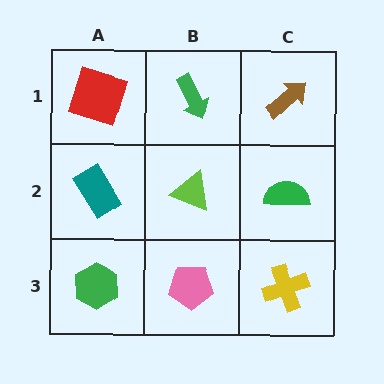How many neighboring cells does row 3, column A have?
2.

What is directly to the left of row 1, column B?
A red square.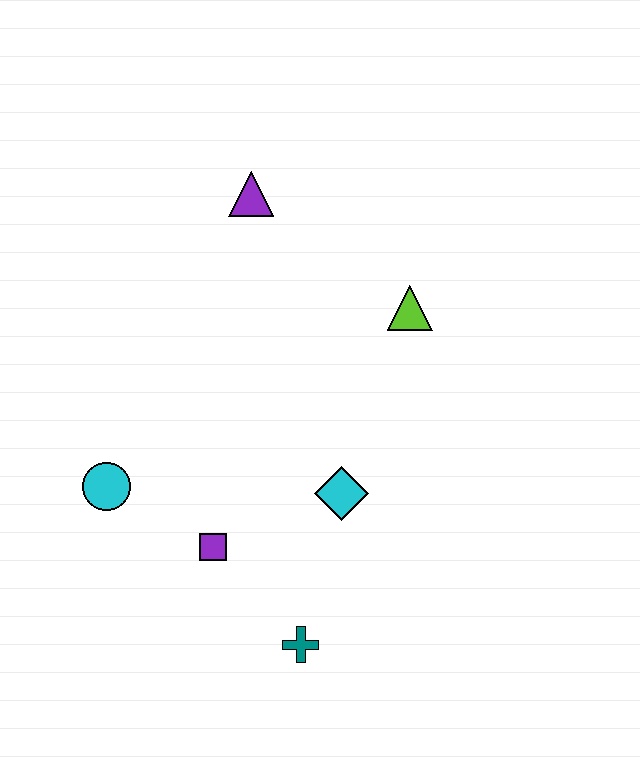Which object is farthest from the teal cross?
The purple triangle is farthest from the teal cross.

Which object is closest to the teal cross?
The purple square is closest to the teal cross.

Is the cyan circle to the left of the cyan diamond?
Yes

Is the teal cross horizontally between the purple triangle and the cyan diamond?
Yes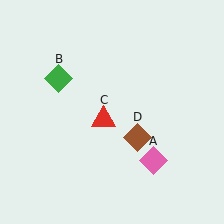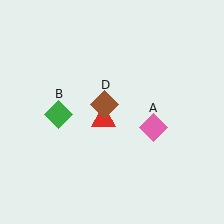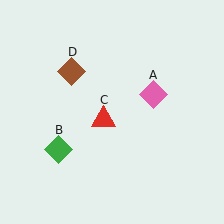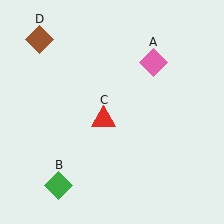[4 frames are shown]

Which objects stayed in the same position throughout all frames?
Red triangle (object C) remained stationary.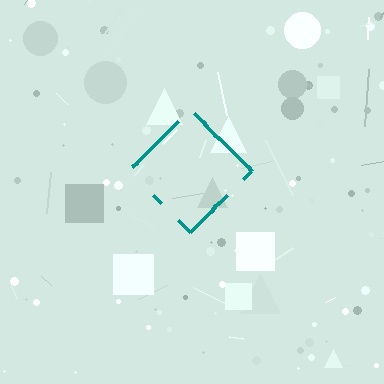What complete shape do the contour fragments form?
The contour fragments form a diamond.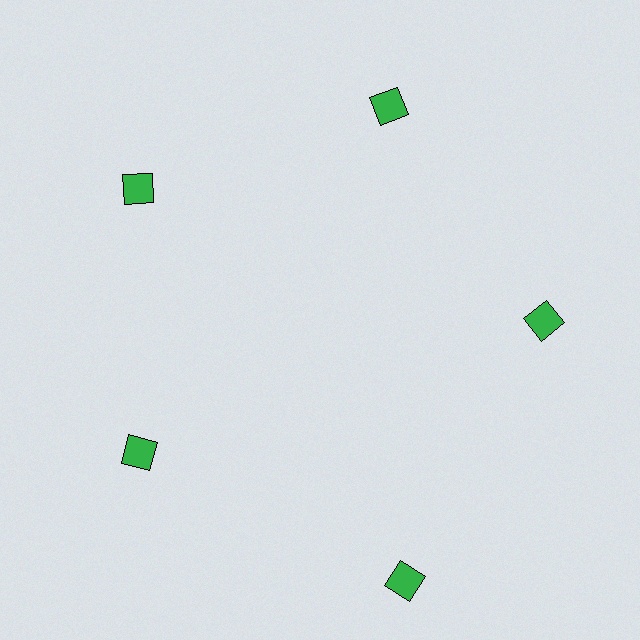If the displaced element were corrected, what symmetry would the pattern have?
It would have 5-fold rotational symmetry — the pattern would map onto itself every 72 degrees.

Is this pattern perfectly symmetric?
No. The 5 green squares are arranged in a ring, but one element near the 5 o'clock position is pushed outward from the center, breaking the 5-fold rotational symmetry.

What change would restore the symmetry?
The symmetry would be restored by moving it inward, back onto the ring so that all 5 squares sit at equal angles and equal distance from the center.